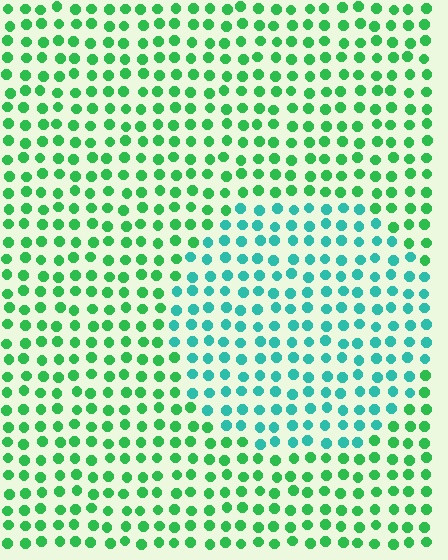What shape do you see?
I see a circle.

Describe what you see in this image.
The image is filled with small green elements in a uniform arrangement. A circle-shaped region is visible where the elements are tinted to a slightly different hue, forming a subtle color boundary.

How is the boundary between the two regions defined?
The boundary is defined purely by a slight shift in hue (about 39 degrees). Spacing, size, and orientation are identical on both sides.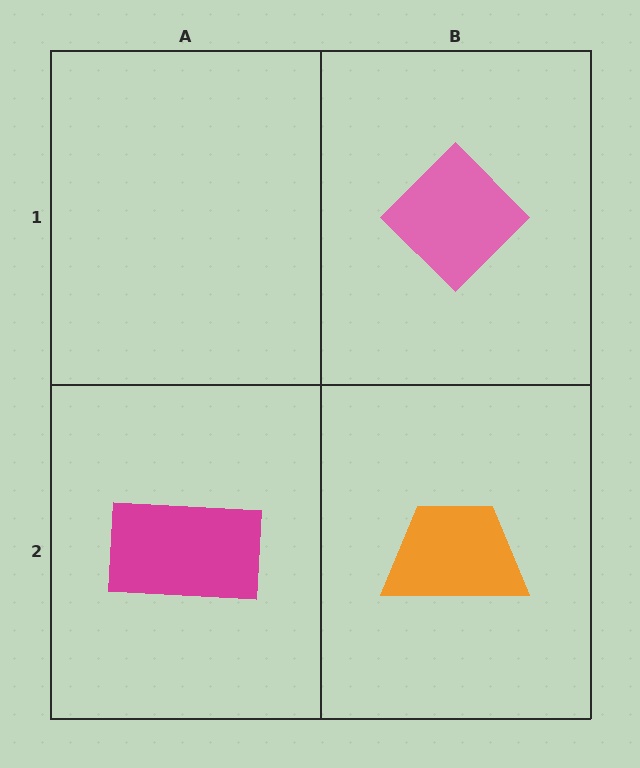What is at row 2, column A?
A magenta rectangle.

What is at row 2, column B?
An orange trapezoid.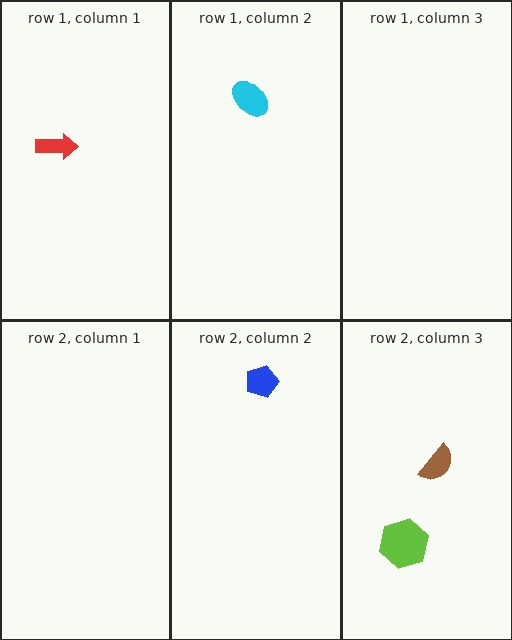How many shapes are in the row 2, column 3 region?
2.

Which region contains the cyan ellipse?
The row 1, column 2 region.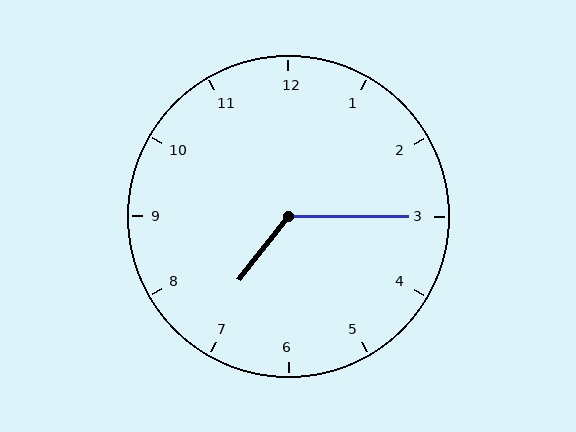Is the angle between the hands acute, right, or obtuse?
It is obtuse.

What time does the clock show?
7:15.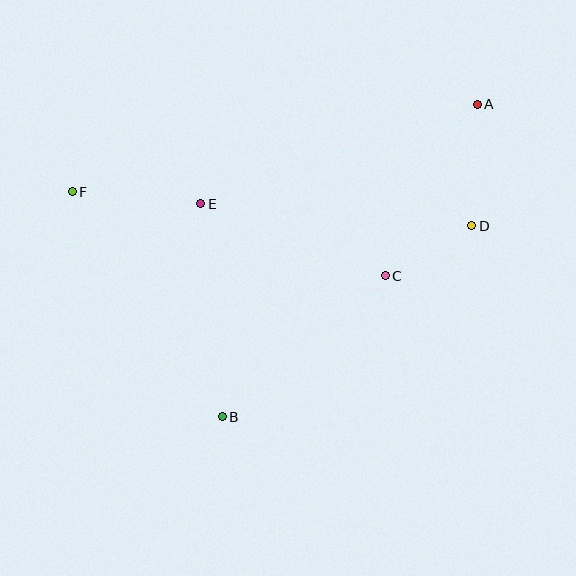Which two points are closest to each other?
Points C and D are closest to each other.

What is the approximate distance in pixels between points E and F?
The distance between E and F is approximately 129 pixels.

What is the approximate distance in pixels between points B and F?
The distance between B and F is approximately 271 pixels.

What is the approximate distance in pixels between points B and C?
The distance between B and C is approximately 216 pixels.